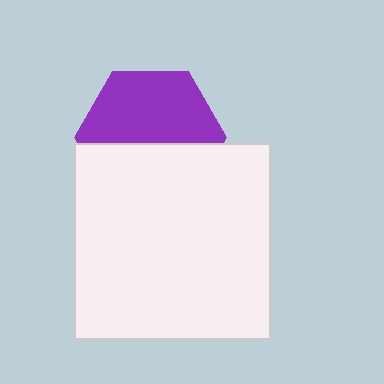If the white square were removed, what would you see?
You would see the complete purple hexagon.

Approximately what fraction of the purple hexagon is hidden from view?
Roughly 44% of the purple hexagon is hidden behind the white square.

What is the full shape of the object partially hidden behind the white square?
The partially hidden object is a purple hexagon.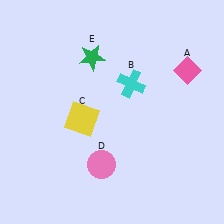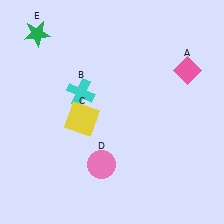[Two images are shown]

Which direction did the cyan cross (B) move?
The cyan cross (B) moved left.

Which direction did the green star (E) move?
The green star (E) moved left.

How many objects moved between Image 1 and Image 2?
2 objects moved between the two images.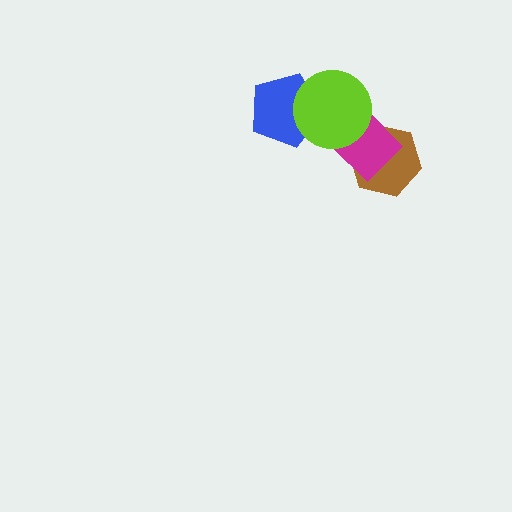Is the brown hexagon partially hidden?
Yes, it is partially covered by another shape.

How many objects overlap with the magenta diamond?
2 objects overlap with the magenta diamond.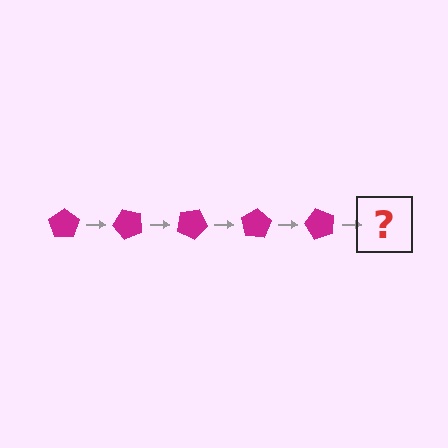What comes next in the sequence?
The next element should be a magenta pentagon rotated 250 degrees.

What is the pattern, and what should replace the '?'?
The pattern is that the pentagon rotates 50 degrees each step. The '?' should be a magenta pentagon rotated 250 degrees.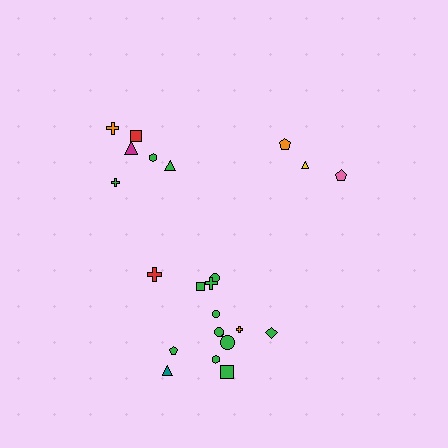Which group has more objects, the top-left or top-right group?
The top-left group.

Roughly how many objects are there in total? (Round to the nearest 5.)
Roughly 25 objects in total.